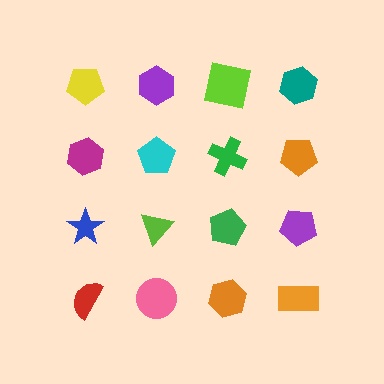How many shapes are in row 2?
4 shapes.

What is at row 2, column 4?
An orange pentagon.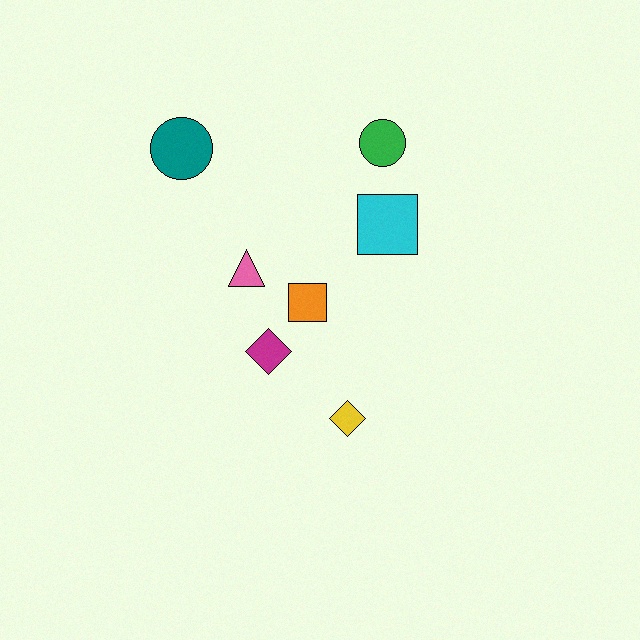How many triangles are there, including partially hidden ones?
There is 1 triangle.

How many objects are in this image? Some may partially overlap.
There are 7 objects.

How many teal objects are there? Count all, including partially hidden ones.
There is 1 teal object.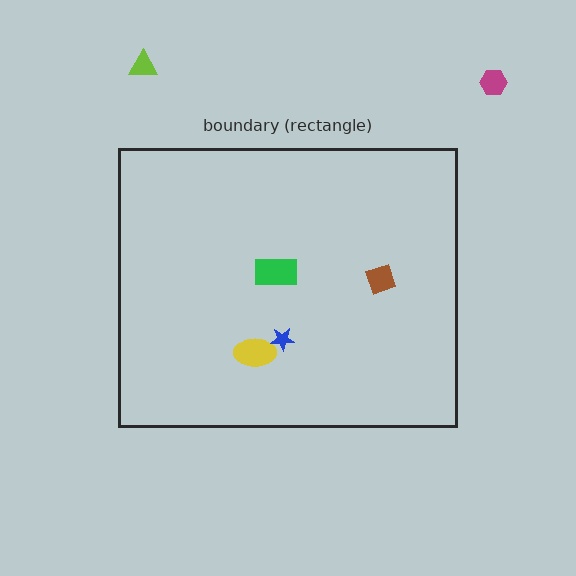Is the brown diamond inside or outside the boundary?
Inside.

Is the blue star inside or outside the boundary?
Inside.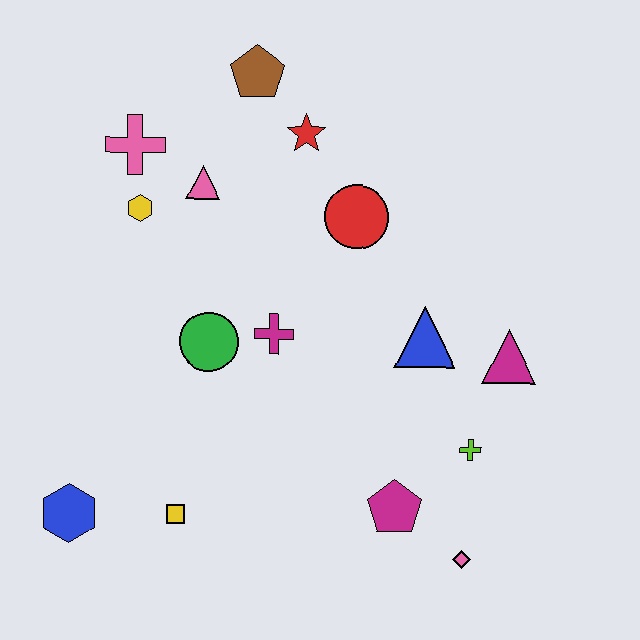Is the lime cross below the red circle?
Yes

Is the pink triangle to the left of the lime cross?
Yes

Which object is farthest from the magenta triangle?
The blue hexagon is farthest from the magenta triangle.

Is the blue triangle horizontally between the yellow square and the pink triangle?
No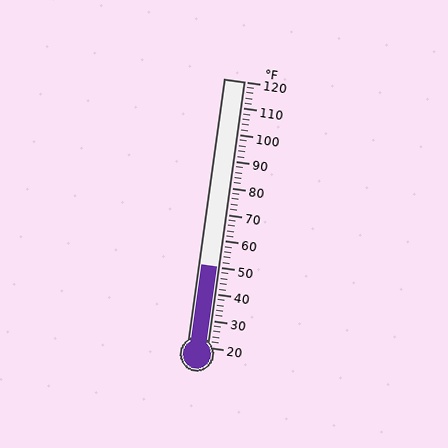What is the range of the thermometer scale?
The thermometer scale ranges from 20°F to 120°F.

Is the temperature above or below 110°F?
The temperature is below 110°F.